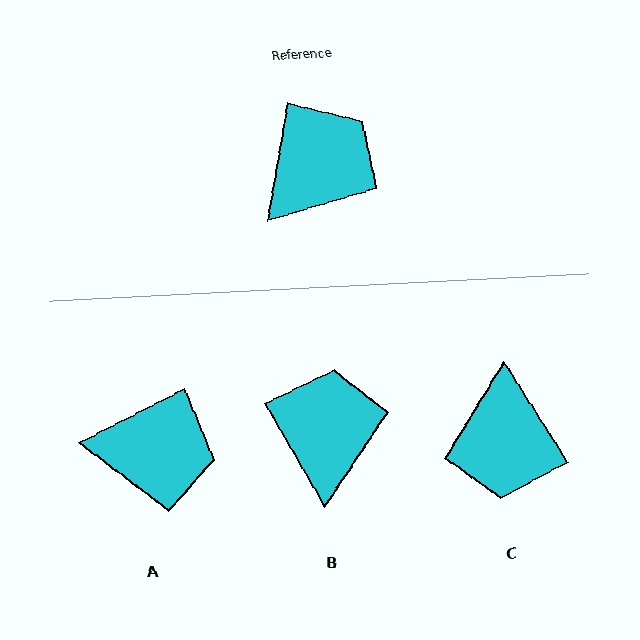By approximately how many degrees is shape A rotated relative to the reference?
Approximately 54 degrees clockwise.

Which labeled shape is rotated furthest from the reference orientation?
C, about 138 degrees away.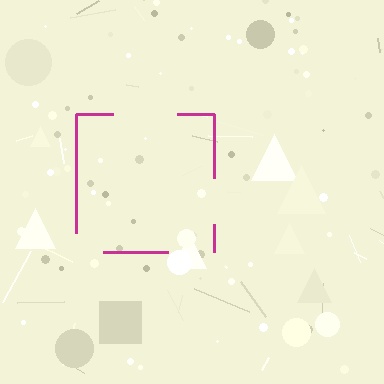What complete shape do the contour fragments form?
The contour fragments form a square.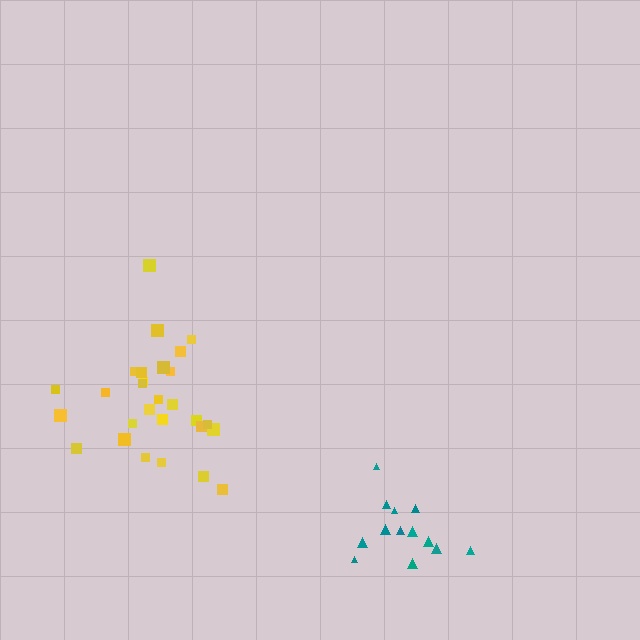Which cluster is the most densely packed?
Teal.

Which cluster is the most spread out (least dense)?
Yellow.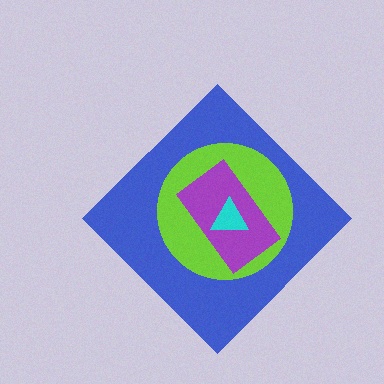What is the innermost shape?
The cyan triangle.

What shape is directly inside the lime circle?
The purple rectangle.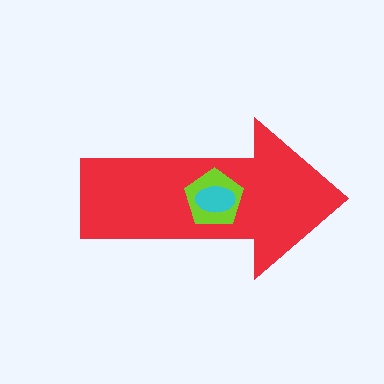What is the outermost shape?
The red arrow.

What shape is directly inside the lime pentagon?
The cyan ellipse.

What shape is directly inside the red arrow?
The lime pentagon.